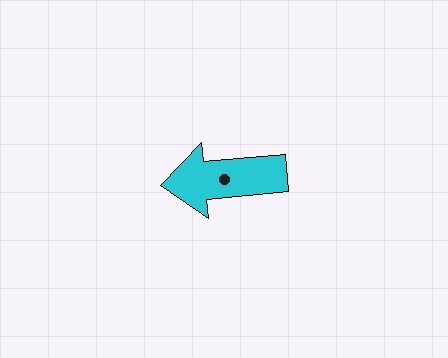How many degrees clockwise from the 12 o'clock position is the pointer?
Approximately 265 degrees.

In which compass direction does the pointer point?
West.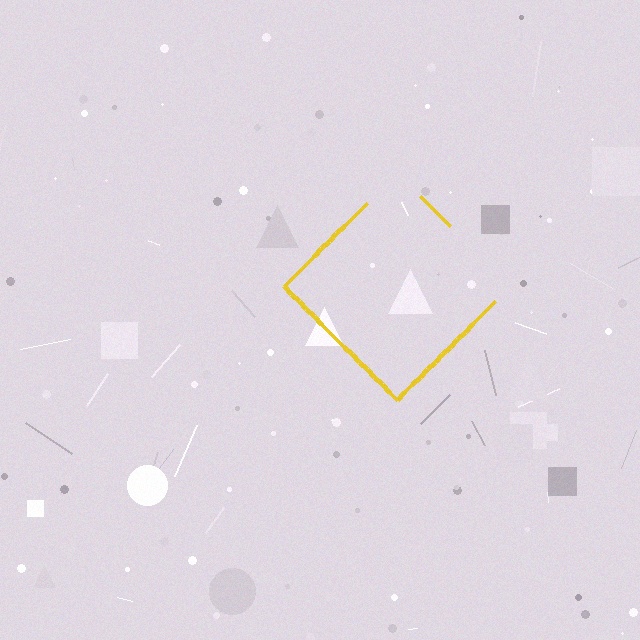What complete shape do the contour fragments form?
The contour fragments form a diamond.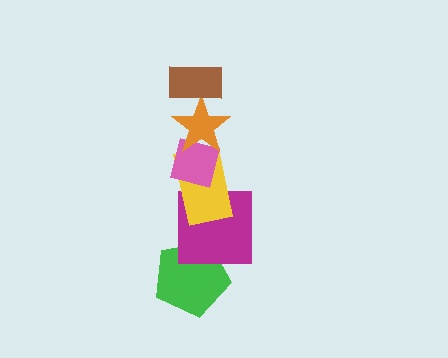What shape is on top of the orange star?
The brown rectangle is on top of the orange star.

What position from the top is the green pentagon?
The green pentagon is 6th from the top.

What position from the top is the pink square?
The pink square is 3rd from the top.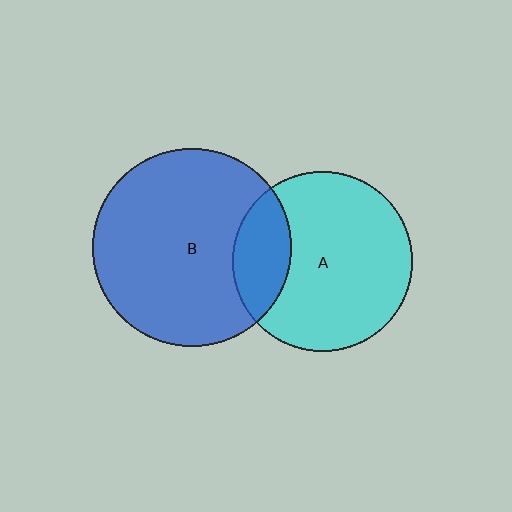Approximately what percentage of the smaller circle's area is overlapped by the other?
Approximately 20%.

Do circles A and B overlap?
Yes.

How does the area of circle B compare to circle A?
Approximately 1.2 times.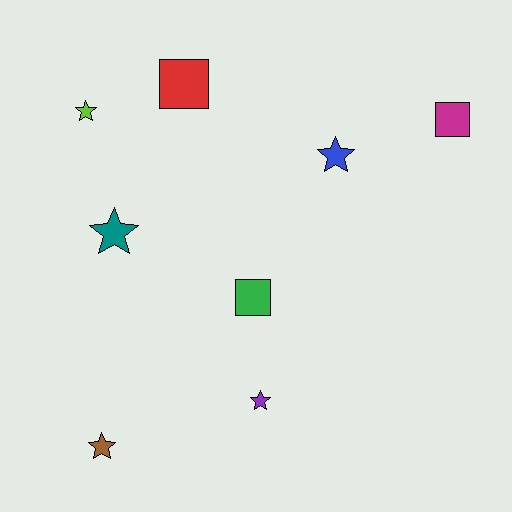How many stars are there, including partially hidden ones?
There are 5 stars.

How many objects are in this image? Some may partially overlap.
There are 8 objects.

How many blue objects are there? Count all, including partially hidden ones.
There is 1 blue object.